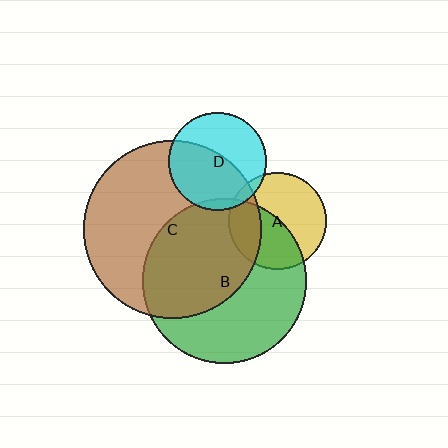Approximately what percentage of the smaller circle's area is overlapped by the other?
Approximately 25%.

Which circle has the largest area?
Circle C (brown).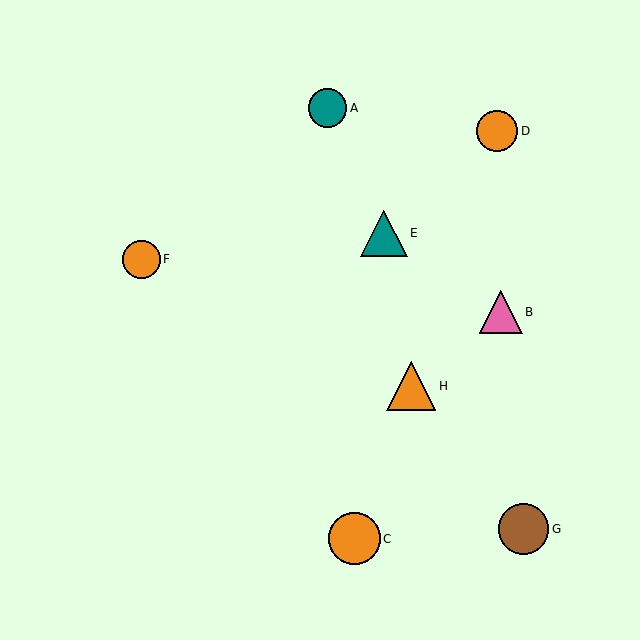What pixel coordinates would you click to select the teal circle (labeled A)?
Click at (328, 108) to select the teal circle A.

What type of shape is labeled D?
Shape D is an orange circle.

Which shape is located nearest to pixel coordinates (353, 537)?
The orange circle (labeled C) at (355, 539) is nearest to that location.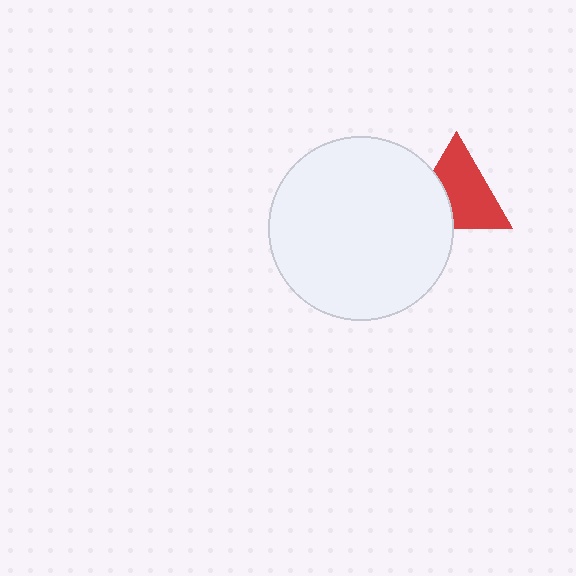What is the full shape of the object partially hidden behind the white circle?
The partially hidden object is a red triangle.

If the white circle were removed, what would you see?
You would see the complete red triangle.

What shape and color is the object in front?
The object in front is a white circle.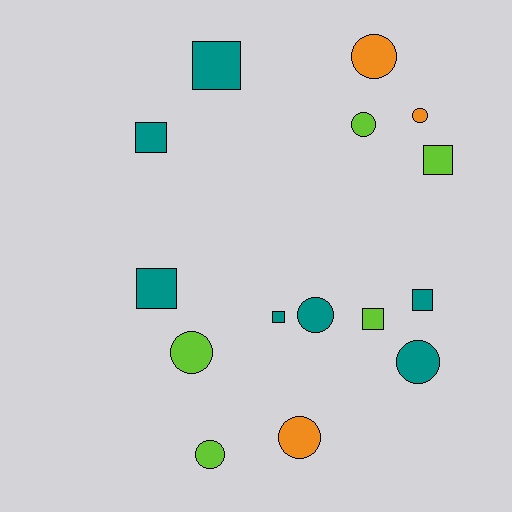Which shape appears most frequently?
Circle, with 8 objects.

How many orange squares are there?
There are no orange squares.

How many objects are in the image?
There are 15 objects.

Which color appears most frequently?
Teal, with 7 objects.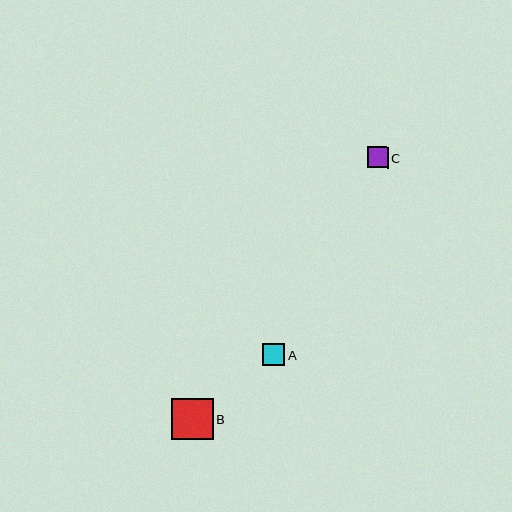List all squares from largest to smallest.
From largest to smallest: B, A, C.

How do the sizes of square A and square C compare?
Square A and square C are approximately the same size.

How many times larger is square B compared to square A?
Square B is approximately 1.9 times the size of square A.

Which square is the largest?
Square B is the largest with a size of approximately 42 pixels.